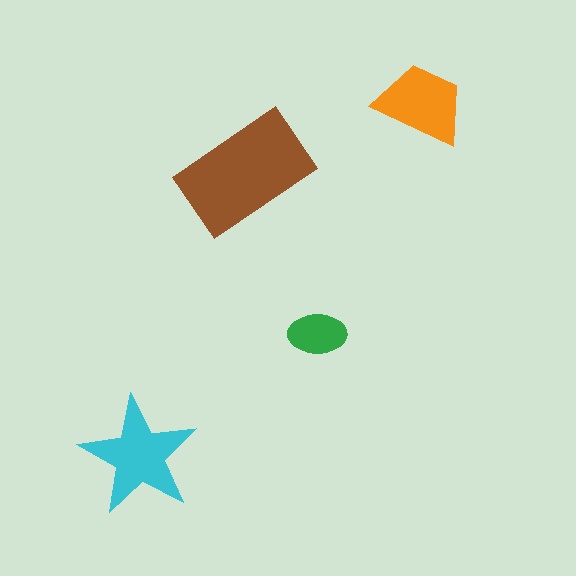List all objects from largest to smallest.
The brown rectangle, the cyan star, the orange trapezoid, the green ellipse.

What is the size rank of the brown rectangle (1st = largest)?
1st.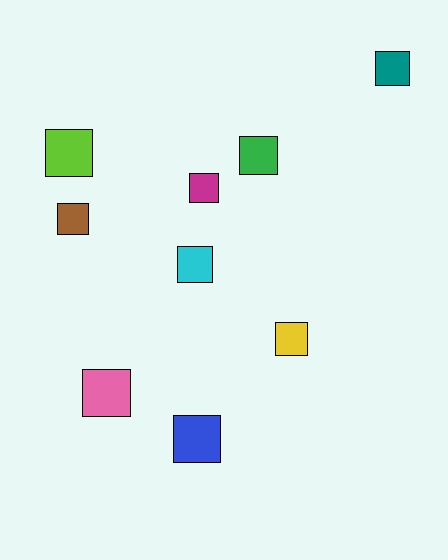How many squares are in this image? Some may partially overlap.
There are 9 squares.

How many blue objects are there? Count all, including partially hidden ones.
There is 1 blue object.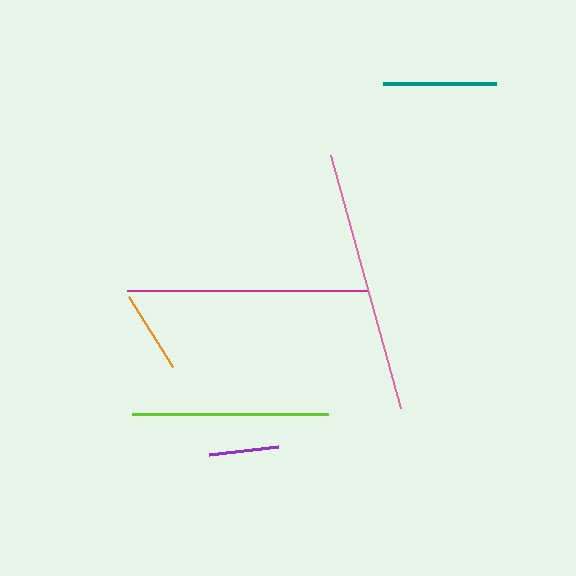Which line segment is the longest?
The pink line is the longest at approximately 263 pixels.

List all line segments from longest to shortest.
From longest to shortest: pink, magenta, lime, teal, orange, purple.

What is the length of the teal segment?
The teal segment is approximately 113 pixels long.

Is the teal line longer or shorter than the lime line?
The lime line is longer than the teal line.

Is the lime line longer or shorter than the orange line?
The lime line is longer than the orange line.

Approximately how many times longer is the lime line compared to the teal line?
The lime line is approximately 1.7 times the length of the teal line.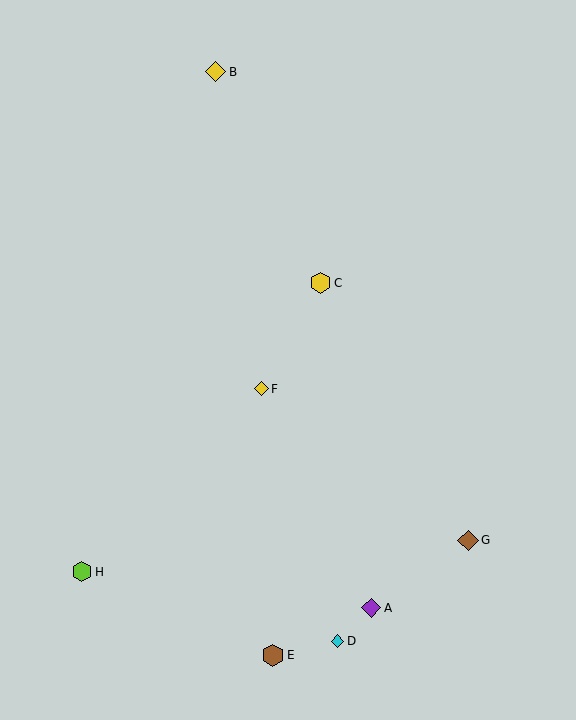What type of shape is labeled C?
Shape C is a yellow hexagon.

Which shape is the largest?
The brown hexagon (labeled E) is the largest.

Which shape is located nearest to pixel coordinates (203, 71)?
The yellow diamond (labeled B) at (216, 72) is nearest to that location.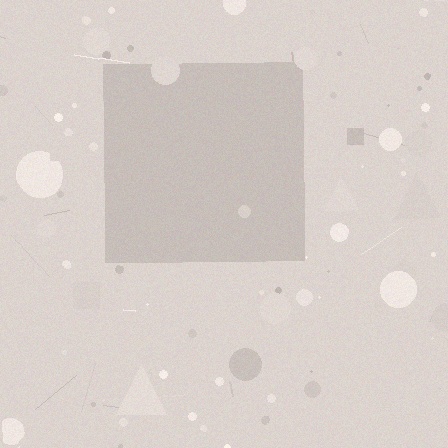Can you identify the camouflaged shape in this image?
The camouflaged shape is a square.